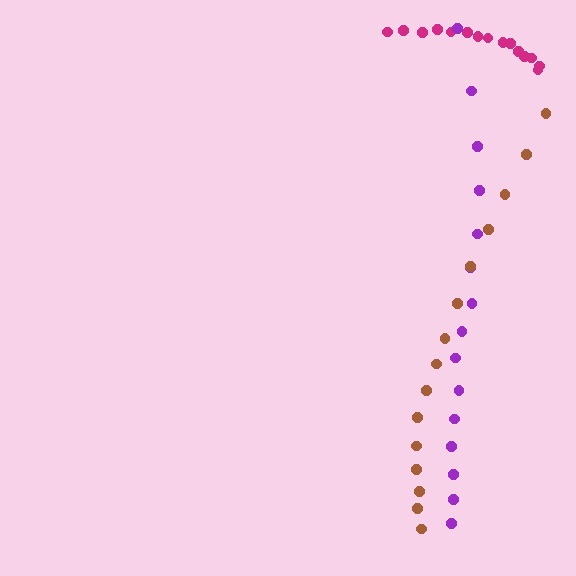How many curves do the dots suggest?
There are 3 distinct paths.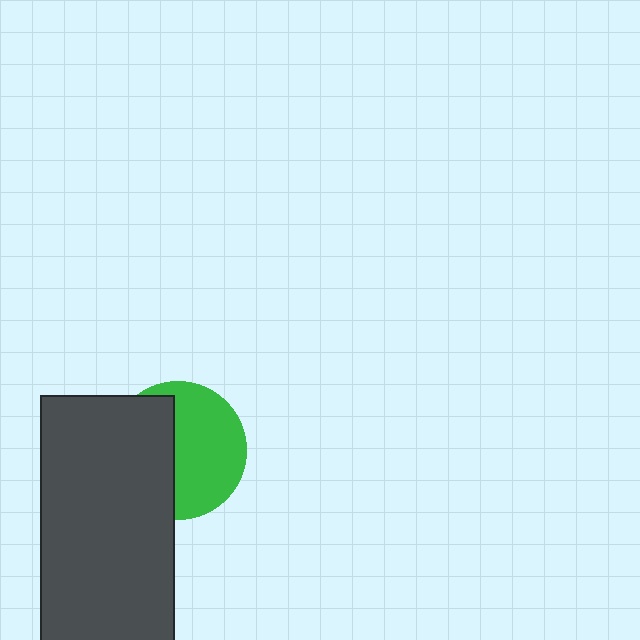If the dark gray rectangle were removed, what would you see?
You would see the complete green circle.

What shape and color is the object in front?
The object in front is a dark gray rectangle.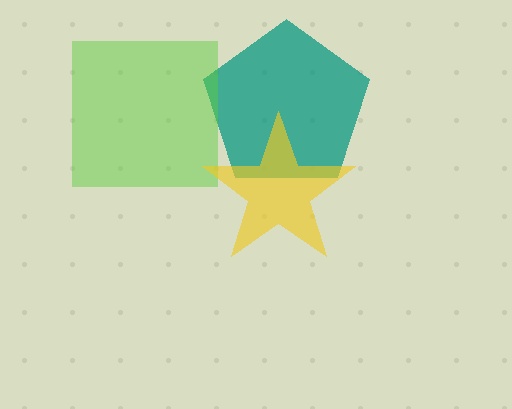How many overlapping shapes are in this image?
There are 3 overlapping shapes in the image.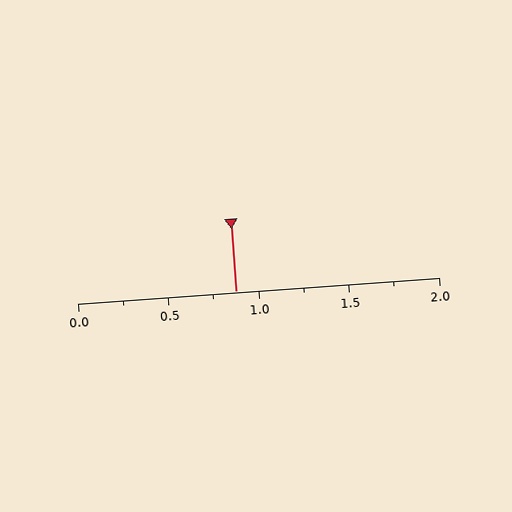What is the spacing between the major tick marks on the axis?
The major ticks are spaced 0.5 apart.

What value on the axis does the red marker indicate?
The marker indicates approximately 0.88.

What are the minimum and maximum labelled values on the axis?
The axis runs from 0.0 to 2.0.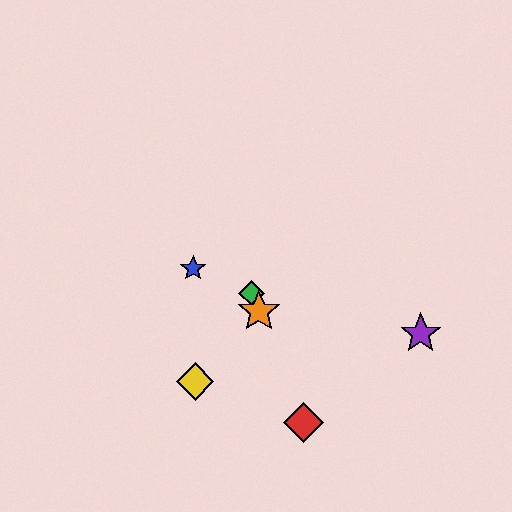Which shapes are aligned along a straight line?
The red diamond, the green diamond, the orange star are aligned along a straight line.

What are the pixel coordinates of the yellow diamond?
The yellow diamond is at (195, 381).